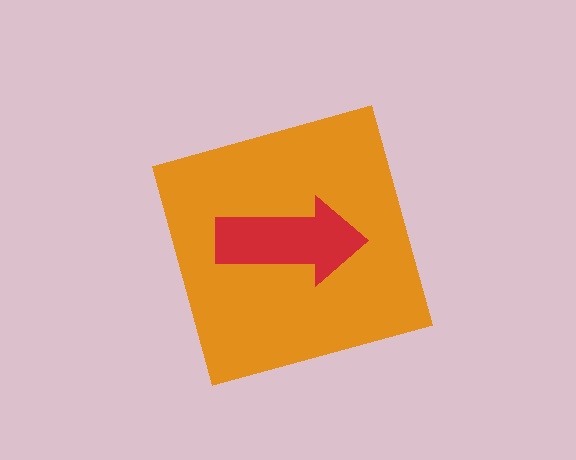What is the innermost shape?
The red arrow.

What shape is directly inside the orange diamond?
The red arrow.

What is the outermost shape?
The orange diamond.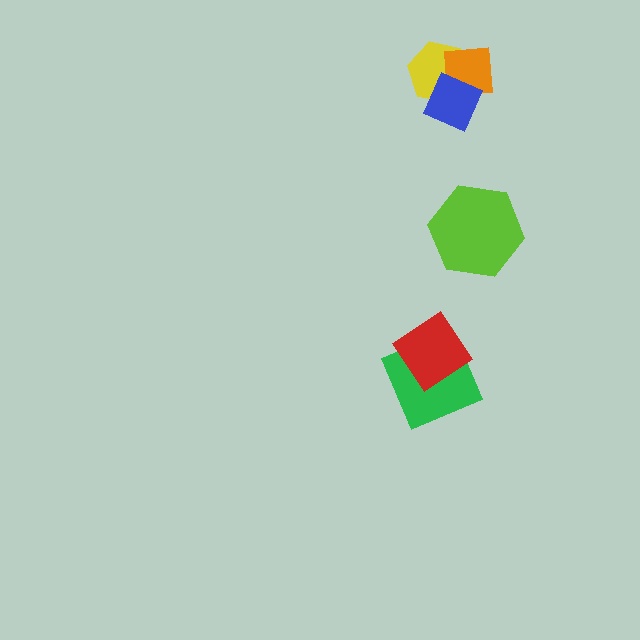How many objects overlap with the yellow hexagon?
2 objects overlap with the yellow hexagon.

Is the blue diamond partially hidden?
No, no other shape covers it.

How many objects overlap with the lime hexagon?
0 objects overlap with the lime hexagon.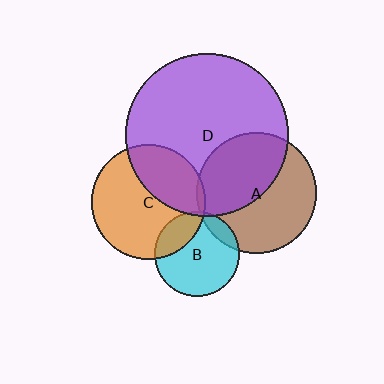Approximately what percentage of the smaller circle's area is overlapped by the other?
Approximately 5%.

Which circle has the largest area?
Circle D (purple).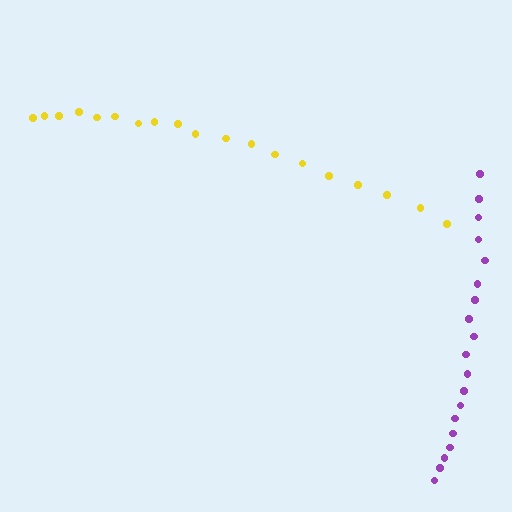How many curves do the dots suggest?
There are 2 distinct paths.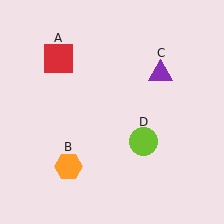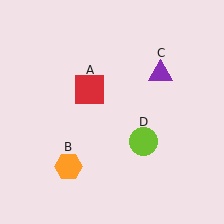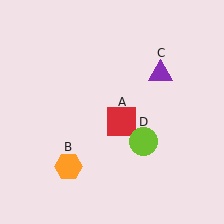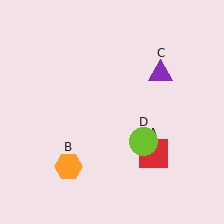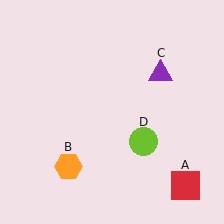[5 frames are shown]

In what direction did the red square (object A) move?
The red square (object A) moved down and to the right.